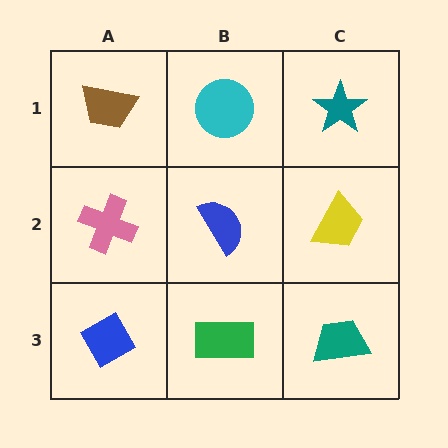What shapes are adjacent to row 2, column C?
A teal star (row 1, column C), a teal trapezoid (row 3, column C), a blue semicircle (row 2, column B).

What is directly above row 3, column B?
A blue semicircle.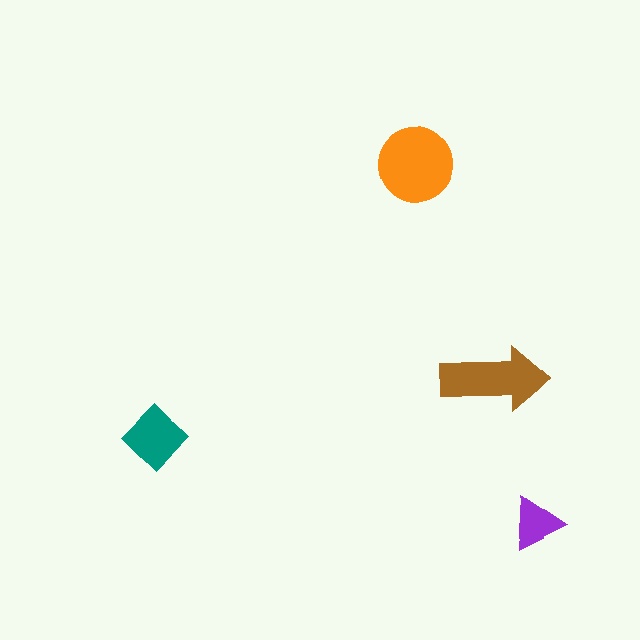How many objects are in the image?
There are 4 objects in the image.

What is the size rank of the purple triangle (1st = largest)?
4th.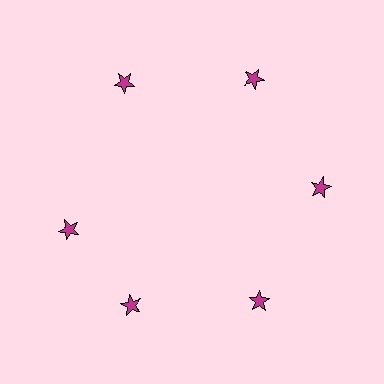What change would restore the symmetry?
The symmetry would be restored by rotating it back into even spacing with its neighbors so that all 6 stars sit at equal angles and equal distance from the center.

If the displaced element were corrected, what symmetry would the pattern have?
It would have 6-fold rotational symmetry — the pattern would map onto itself every 60 degrees.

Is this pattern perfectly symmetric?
No. The 6 magenta stars are arranged in a ring, but one element near the 9 o'clock position is rotated out of alignment along the ring, breaking the 6-fold rotational symmetry.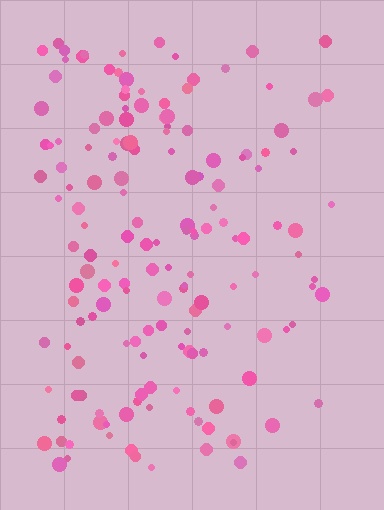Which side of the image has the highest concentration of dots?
The left.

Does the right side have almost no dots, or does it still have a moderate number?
Still a moderate number, just noticeably fewer than the left.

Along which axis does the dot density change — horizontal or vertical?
Horizontal.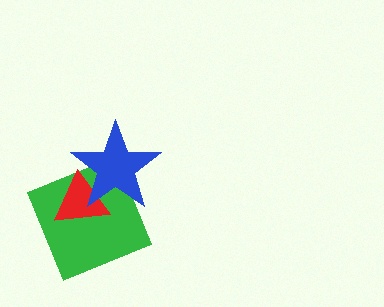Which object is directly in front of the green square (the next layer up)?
The red triangle is directly in front of the green square.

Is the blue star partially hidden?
No, no other shape covers it.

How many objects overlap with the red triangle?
2 objects overlap with the red triangle.